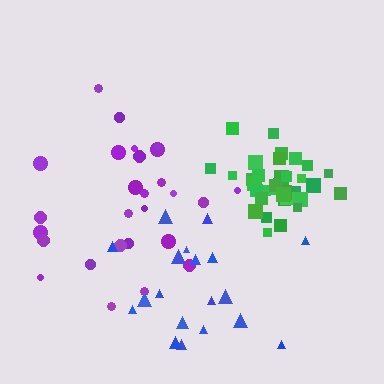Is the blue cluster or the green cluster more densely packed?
Green.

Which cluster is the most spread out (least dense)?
Blue.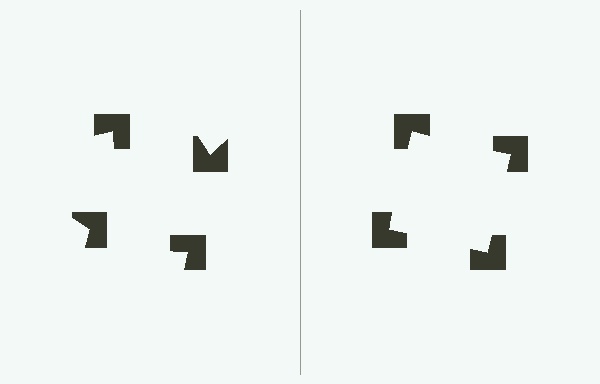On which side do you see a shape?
An illusory square appears on the right side. On the left side the wedge cuts are rotated, so no coherent shape forms.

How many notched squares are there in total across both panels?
8 — 4 on each side.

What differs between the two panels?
The notched squares are positioned identically on both sides; only the wedge orientations differ. On the right they align to a square; on the left they are misaligned.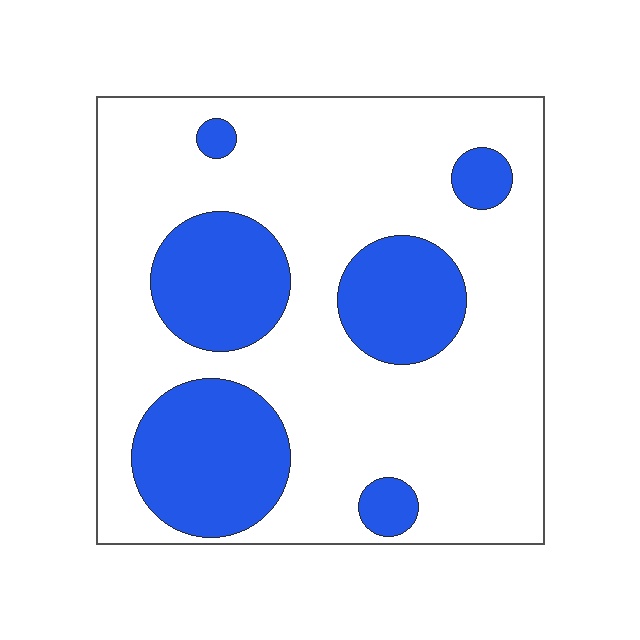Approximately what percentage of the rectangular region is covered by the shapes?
Approximately 30%.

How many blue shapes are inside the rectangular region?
6.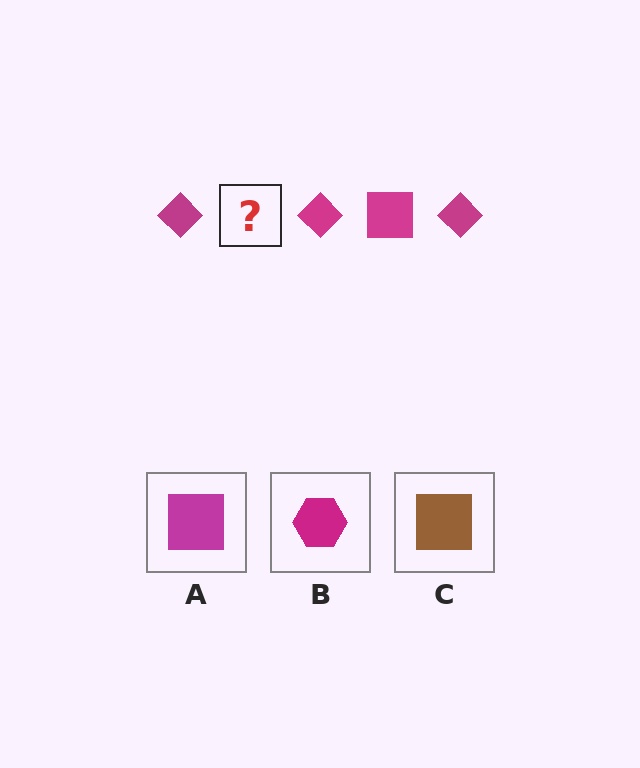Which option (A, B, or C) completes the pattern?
A.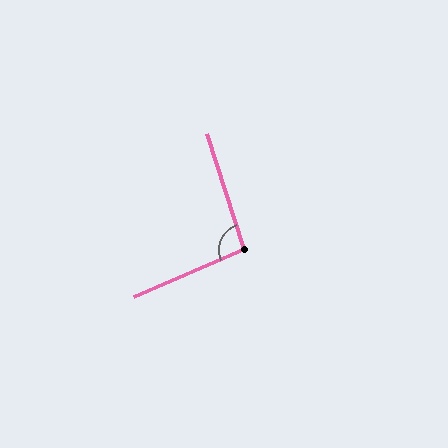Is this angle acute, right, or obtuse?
It is obtuse.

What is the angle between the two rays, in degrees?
Approximately 95 degrees.